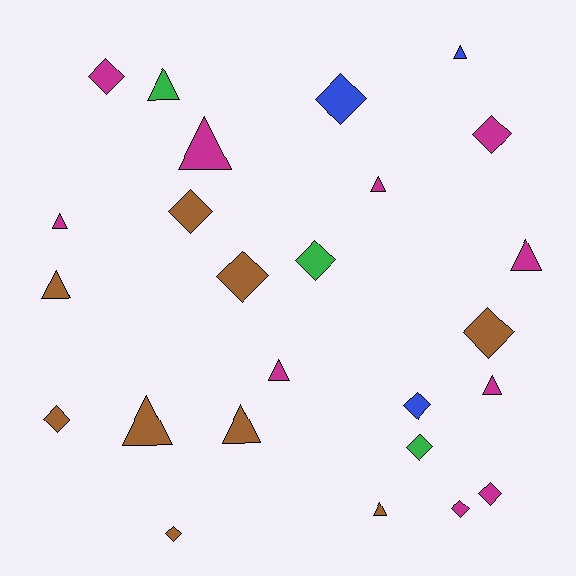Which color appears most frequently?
Magenta, with 10 objects.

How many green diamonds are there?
There are 2 green diamonds.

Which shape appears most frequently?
Diamond, with 13 objects.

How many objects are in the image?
There are 25 objects.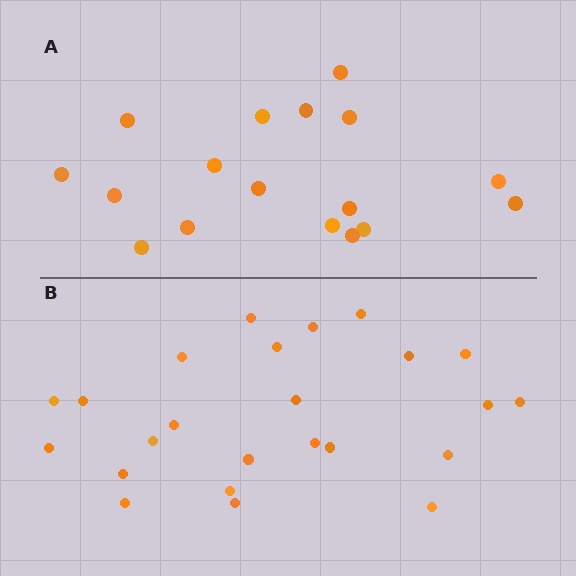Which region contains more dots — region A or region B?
Region B (the bottom region) has more dots.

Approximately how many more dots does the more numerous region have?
Region B has roughly 8 or so more dots than region A.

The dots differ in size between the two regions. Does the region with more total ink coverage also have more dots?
No. Region A has more total ink coverage because its dots are larger, but region B actually contains more individual dots. Total area can be misleading — the number of items is what matters here.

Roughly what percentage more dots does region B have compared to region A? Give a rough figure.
About 40% more.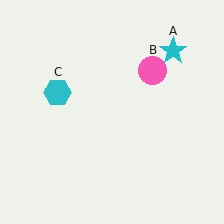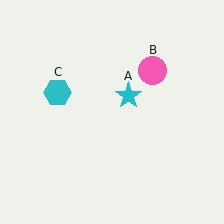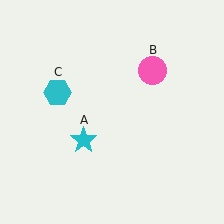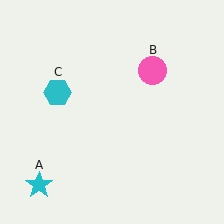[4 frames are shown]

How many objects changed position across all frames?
1 object changed position: cyan star (object A).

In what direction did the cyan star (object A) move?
The cyan star (object A) moved down and to the left.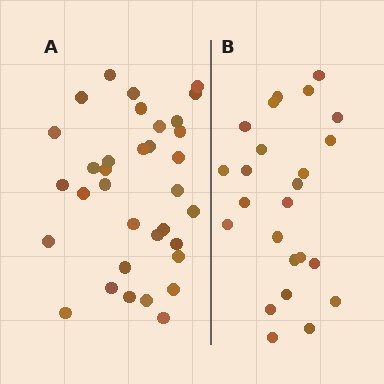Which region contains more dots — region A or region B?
Region A (the left region) has more dots.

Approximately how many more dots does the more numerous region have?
Region A has roughly 10 or so more dots than region B.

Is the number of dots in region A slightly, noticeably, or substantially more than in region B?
Region A has noticeably more, but not dramatically so. The ratio is roughly 1.4 to 1.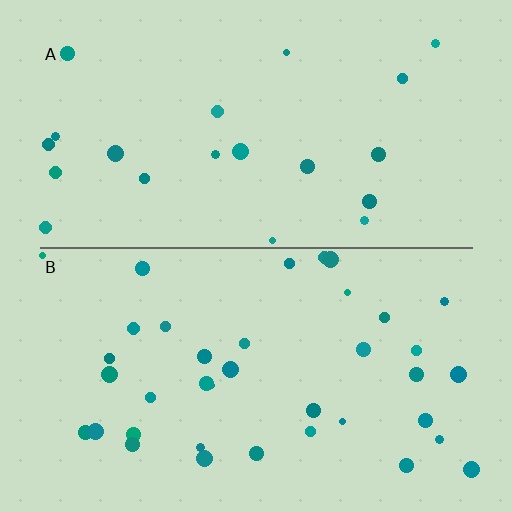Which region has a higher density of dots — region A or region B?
B (the bottom).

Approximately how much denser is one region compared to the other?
Approximately 1.9× — region B over region A.